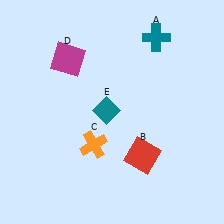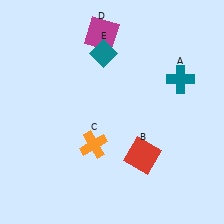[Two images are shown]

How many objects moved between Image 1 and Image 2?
3 objects moved between the two images.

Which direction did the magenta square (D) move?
The magenta square (D) moved right.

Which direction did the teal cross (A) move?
The teal cross (A) moved down.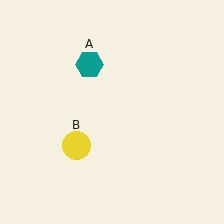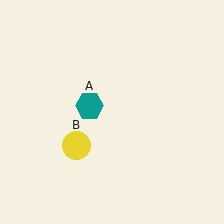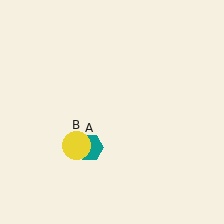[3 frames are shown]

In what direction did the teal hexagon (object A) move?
The teal hexagon (object A) moved down.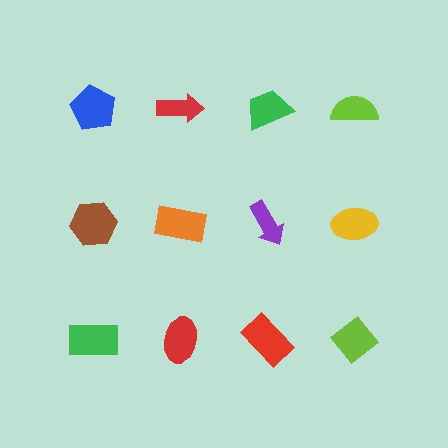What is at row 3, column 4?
A lime diamond.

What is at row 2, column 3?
A purple arrow.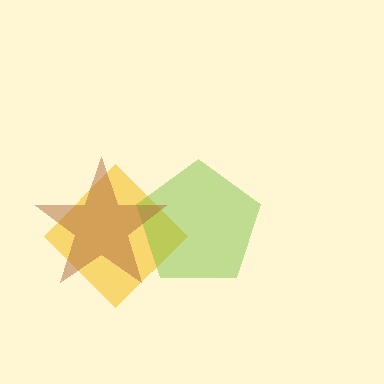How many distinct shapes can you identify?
There are 3 distinct shapes: a yellow diamond, a lime pentagon, a brown star.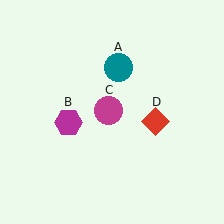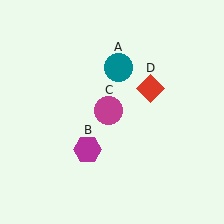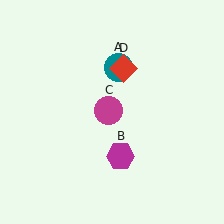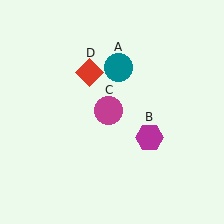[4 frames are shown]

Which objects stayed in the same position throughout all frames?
Teal circle (object A) and magenta circle (object C) remained stationary.